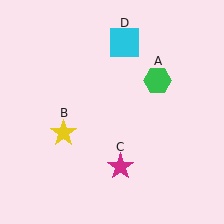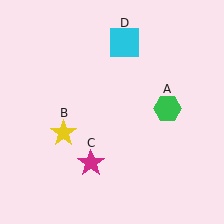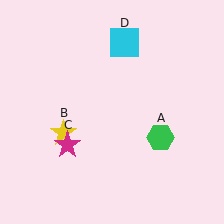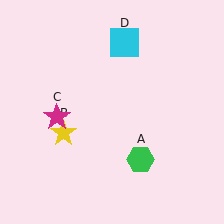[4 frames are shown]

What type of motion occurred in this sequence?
The green hexagon (object A), magenta star (object C) rotated clockwise around the center of the scene.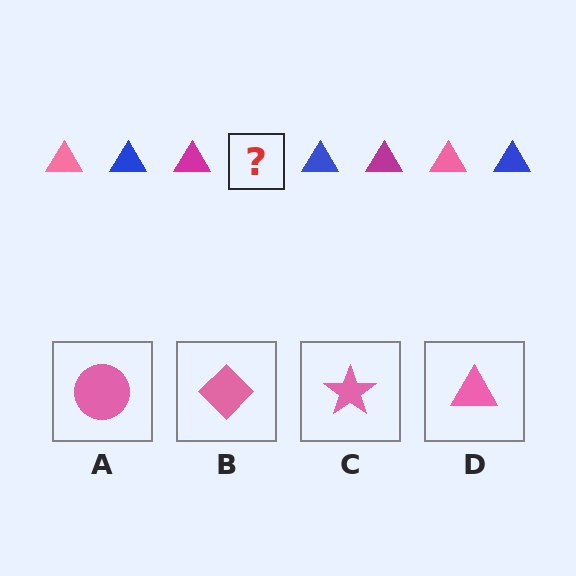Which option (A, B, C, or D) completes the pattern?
D.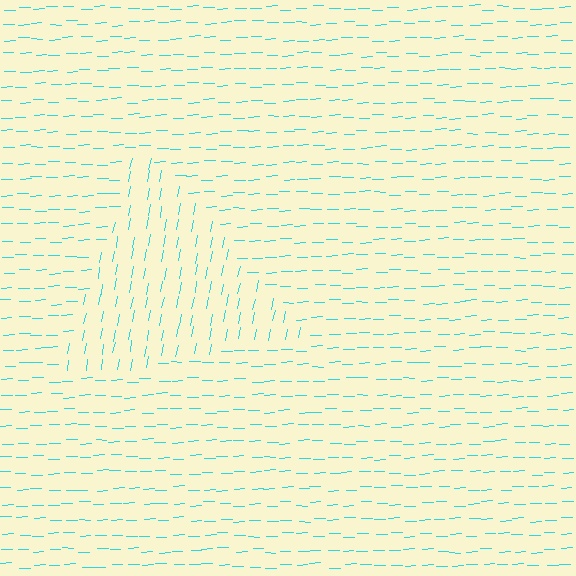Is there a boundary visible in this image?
Yes, there is a texture boundary formed by a change in line orientation.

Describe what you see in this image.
The image is filled with small cyan line segments. A triangle region in the image has lines oriented differently from the surrounding lines, creating a visible texture boundary.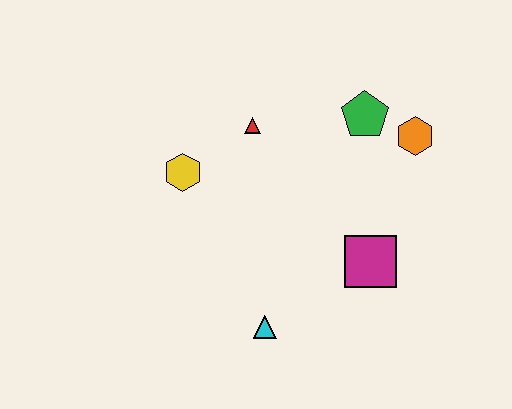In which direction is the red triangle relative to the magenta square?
The red triangle is above the magenta square.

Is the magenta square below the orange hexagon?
Yes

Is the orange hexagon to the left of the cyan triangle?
No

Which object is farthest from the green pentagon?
The cyan triangle is farthest from the green pentagon.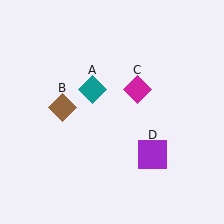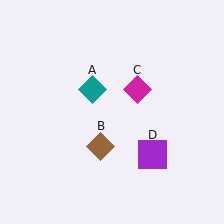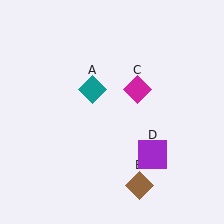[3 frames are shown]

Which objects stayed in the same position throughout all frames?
Teal diamond (object A) and magenta diamond (object C) and purple square (object D) remained stationary.